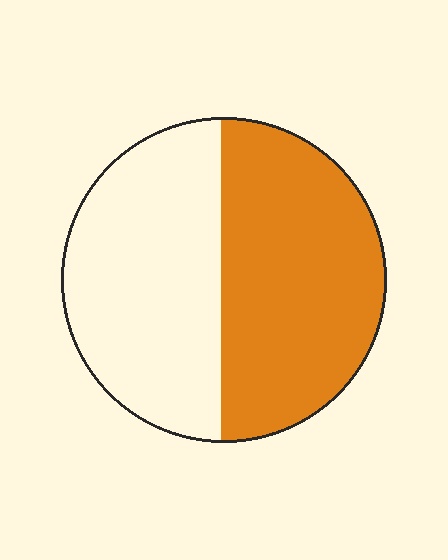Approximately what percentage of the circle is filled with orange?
Approximately 50%.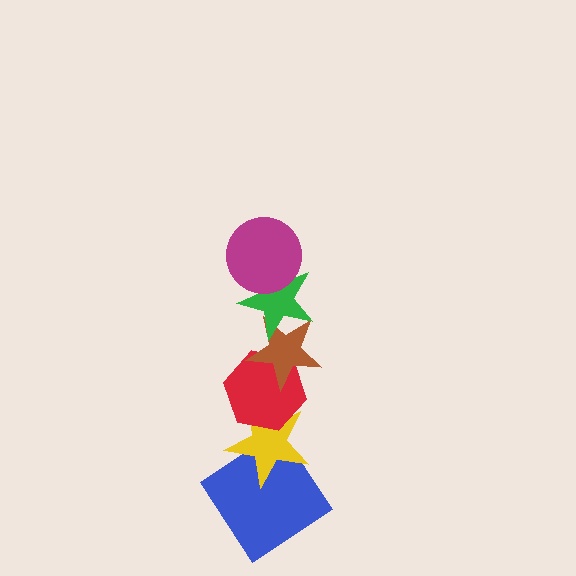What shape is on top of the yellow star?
The red hexagon is on top of the yellow star.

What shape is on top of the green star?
The magenta circle is on top of the green star.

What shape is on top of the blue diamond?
The yellow star is on top of the blue diamond.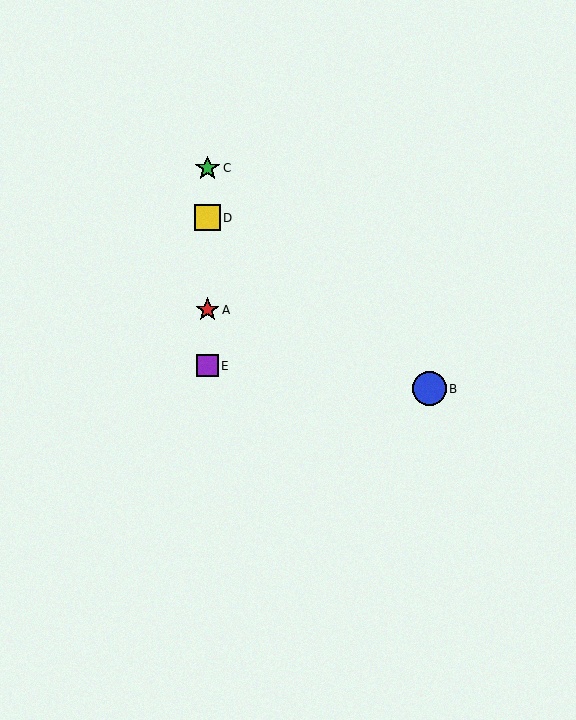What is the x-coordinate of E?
Object E is at x≈207.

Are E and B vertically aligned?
No, E is at x≈207 and B is at x≈429.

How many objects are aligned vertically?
4 objects (A, C, D, E) are aligned vertically.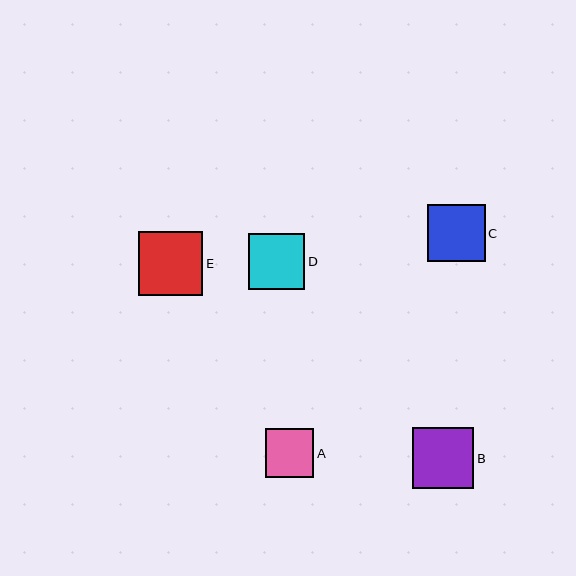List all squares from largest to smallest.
From largest to smallest: E, B, C, D, A.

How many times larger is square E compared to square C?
Square E is approximately 1.1 times the size of square C.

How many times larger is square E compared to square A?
Square E is approximately 1.3 times the size of square A.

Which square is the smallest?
Square A is the smallest with a size of approximately 49 pixels.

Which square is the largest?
Square E is the largest with a size of approximately 65 pixels.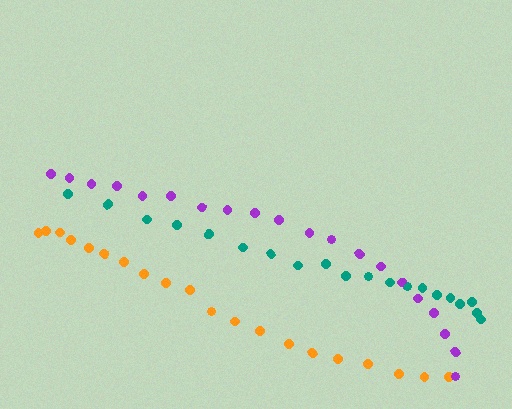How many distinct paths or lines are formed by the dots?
There are 3 distinct paths.